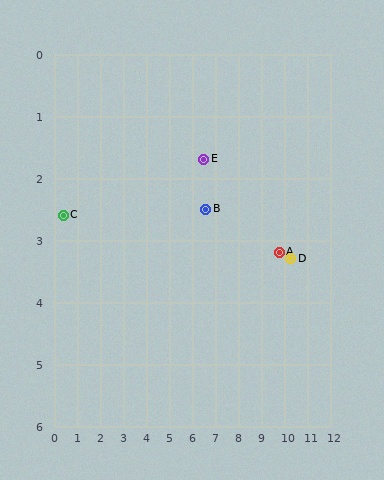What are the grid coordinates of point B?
Point B is at approximately (6.6, 2.5).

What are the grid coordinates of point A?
Point A is at approximately (9.8, 3.2).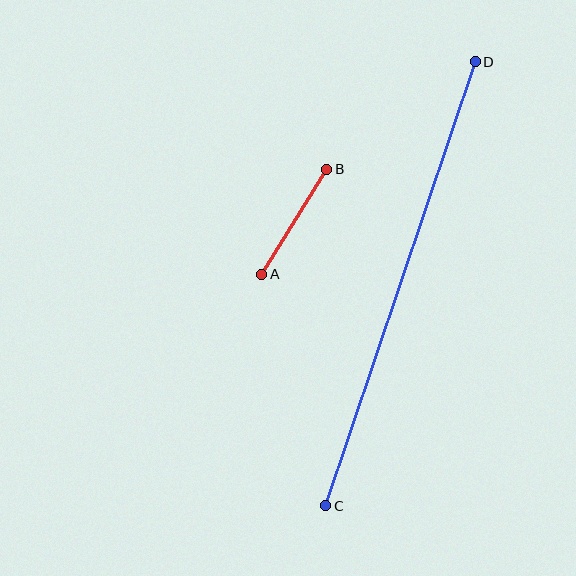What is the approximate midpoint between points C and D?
The midpoint is at approximately (401, 284) pixels.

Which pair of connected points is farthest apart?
Points C and D are farthest apart.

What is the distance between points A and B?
The distance is approximately 123 pixels.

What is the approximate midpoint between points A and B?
The midpoint is at approximately (294, 222) pixels.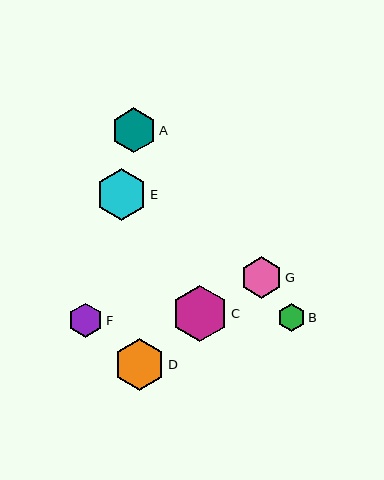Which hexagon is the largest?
Hexagon C is the largest with a size of approximately 57 pixels.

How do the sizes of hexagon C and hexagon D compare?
Hexagon C and hexagon D are approximately the same size.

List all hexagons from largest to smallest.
From largest to smallest: C, E, D, A, G, F, B.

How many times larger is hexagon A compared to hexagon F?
Hexagon A is approximately 1.3 times the size of hexagon F.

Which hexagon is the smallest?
Hexagon B is the smallest with a size of approximately 28 pixels.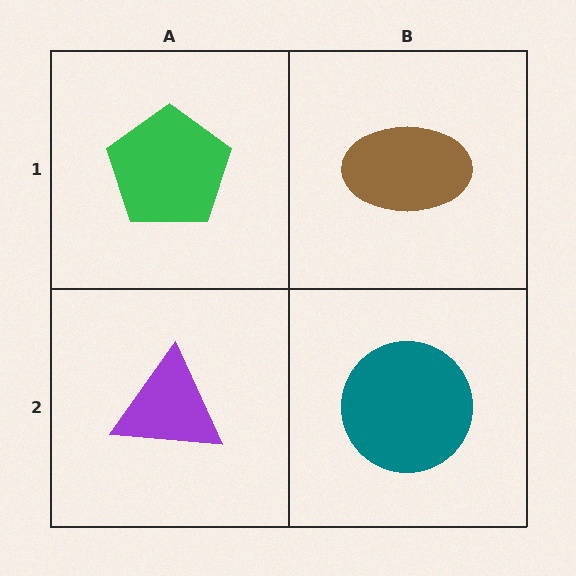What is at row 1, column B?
A brown ellipse.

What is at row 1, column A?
A green pentagon.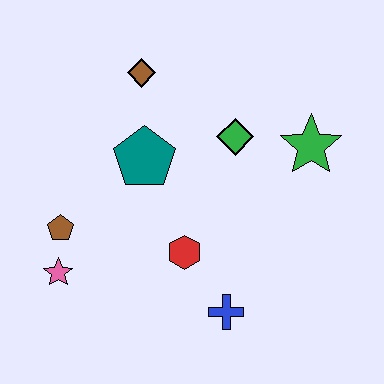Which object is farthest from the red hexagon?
The brown diamond is farthest from the red hexagon.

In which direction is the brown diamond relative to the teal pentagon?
The brown diamond is above the teal pentagon.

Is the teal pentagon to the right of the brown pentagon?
Yes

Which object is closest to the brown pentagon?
The pink star is closest to the brown pentagon.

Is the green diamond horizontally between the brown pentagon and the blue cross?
No